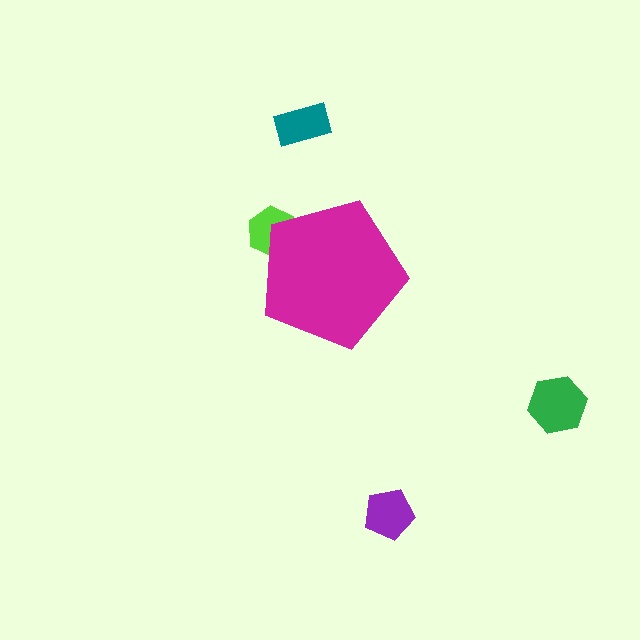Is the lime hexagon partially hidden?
Yes, the lime hexagon is partially hidden behind the magenta pentagon.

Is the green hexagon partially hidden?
No, the green hexagon is fully visible.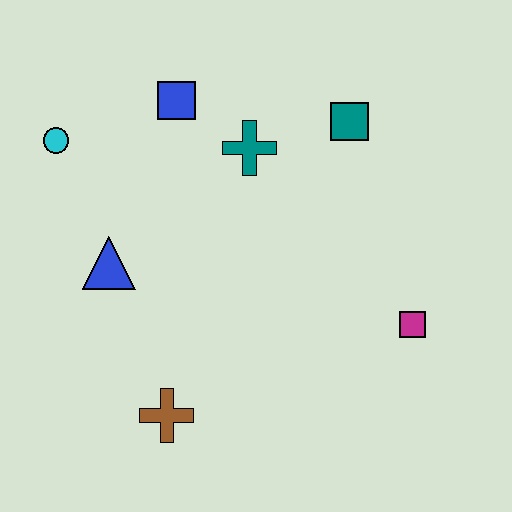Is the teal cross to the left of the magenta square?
Yes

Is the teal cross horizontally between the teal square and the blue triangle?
Yes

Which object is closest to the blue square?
The teal cross is closest to the blue square.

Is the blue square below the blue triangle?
No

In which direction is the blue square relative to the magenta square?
The blue square is to the left of the magenta square.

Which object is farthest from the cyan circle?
The magenta square is farthest from the cyan circle.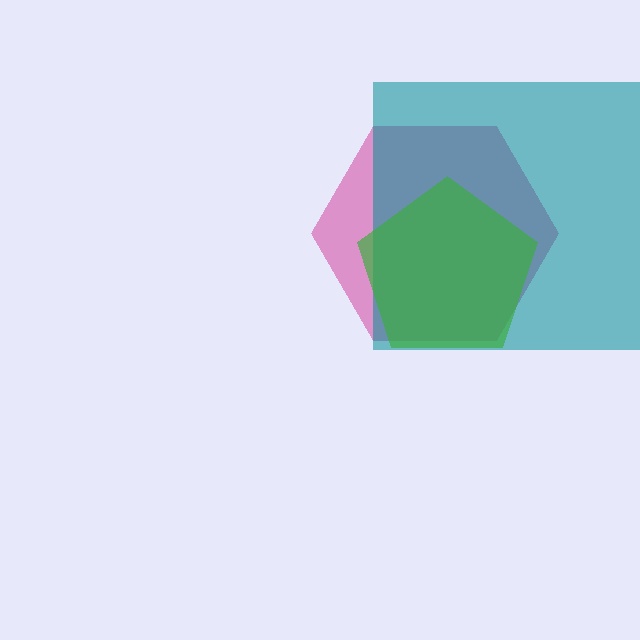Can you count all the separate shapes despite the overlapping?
Yes, there are 3 separate shapes.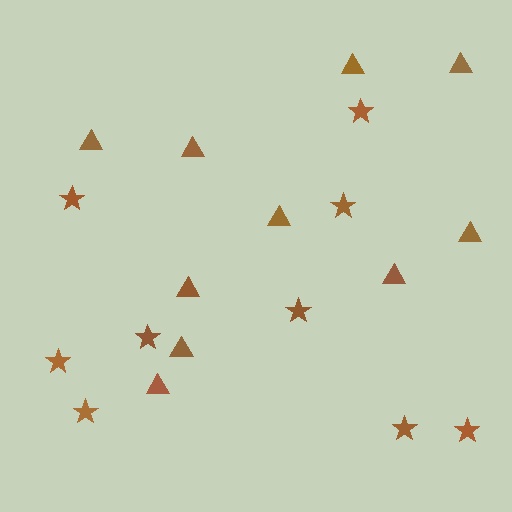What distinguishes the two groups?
There are 2 groups: one group of stars (9) and one group of triangles (10).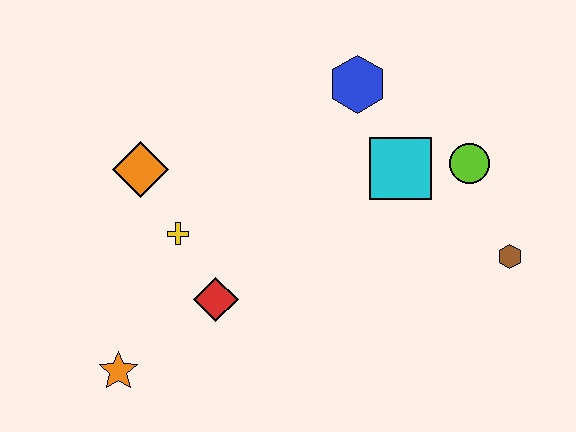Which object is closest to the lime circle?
The cyan square is closest to the lime circle.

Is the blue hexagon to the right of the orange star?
Yes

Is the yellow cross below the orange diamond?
Yes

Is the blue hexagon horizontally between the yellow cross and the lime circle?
Yes